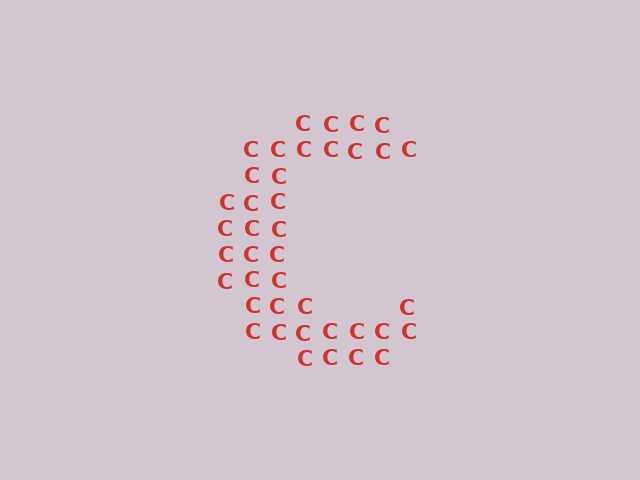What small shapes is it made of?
It is made of small letter C's.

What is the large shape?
The large shape is the letter C.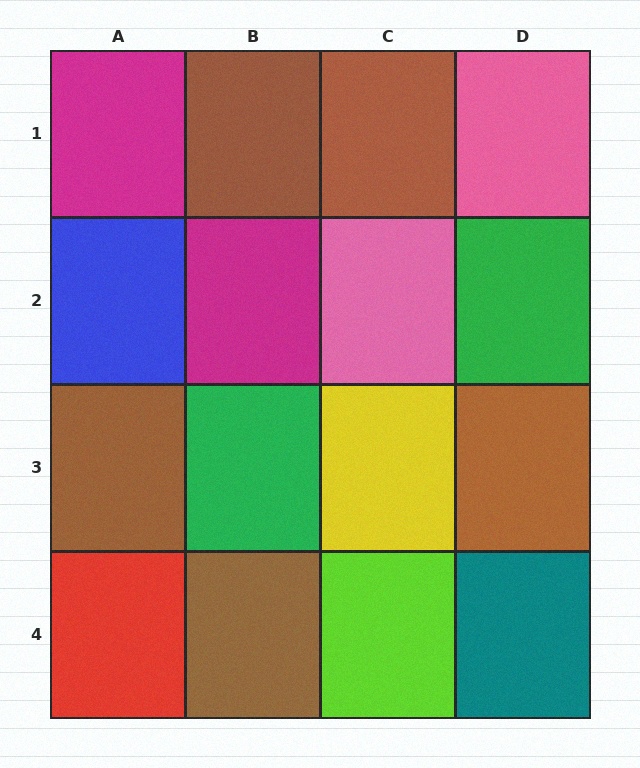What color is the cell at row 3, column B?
Green.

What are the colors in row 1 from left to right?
Magenta, brown, brown, pink.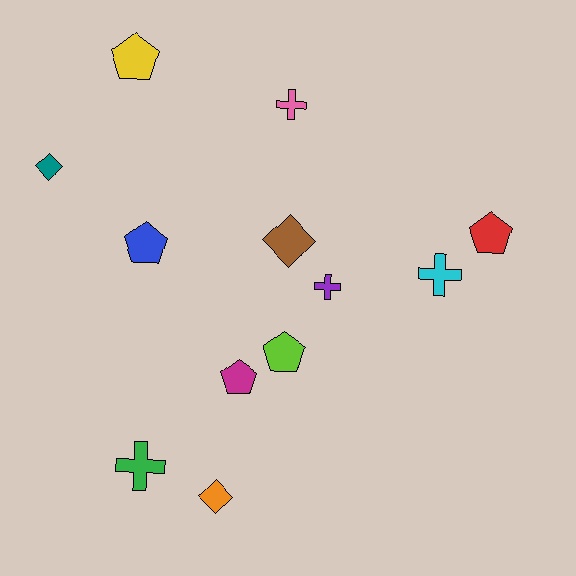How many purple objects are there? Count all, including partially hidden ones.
There is 1 purple object.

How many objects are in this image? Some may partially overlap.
There are 12 objects.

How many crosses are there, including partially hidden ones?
There are 4 crosses.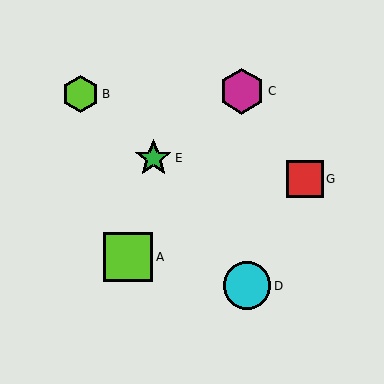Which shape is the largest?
The lime square (labeled A) is the largest.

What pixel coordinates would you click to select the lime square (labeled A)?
Click at (128, 257) to select the lime square A.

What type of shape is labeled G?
Shape G is a red square.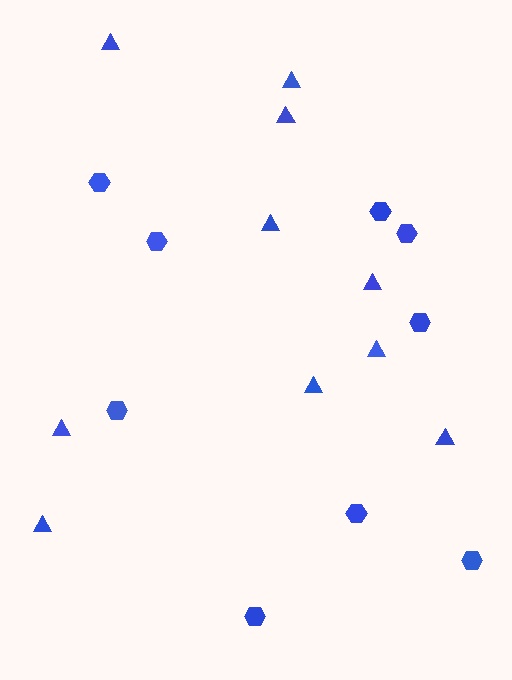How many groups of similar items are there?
There are 2 groups: one group of triangles (10) and one group of hexagons (9).